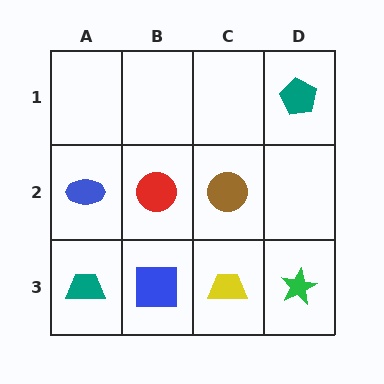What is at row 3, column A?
A teal trapezoid.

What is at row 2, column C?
A brown circle.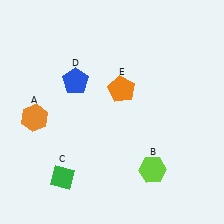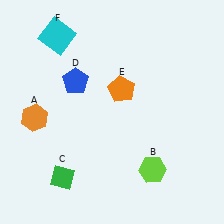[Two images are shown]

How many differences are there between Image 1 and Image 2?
There is 1 difference between the two images.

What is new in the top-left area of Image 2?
A cyan square (F) was added in the top-left area of Image 2.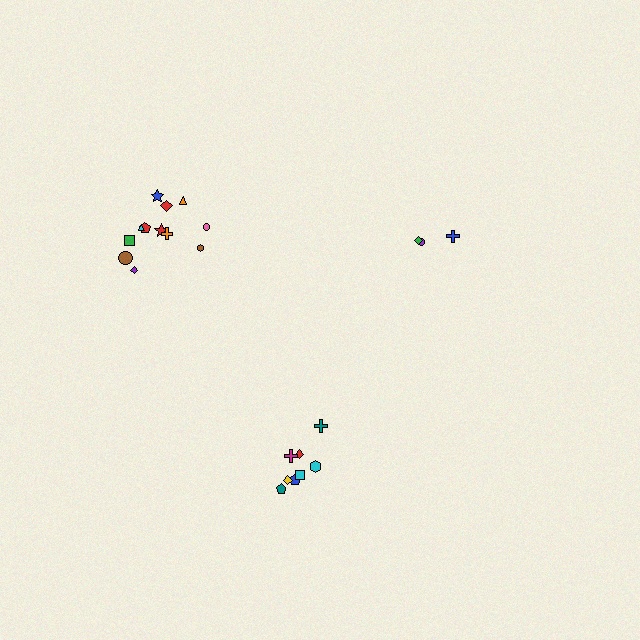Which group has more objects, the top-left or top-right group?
The top-left group.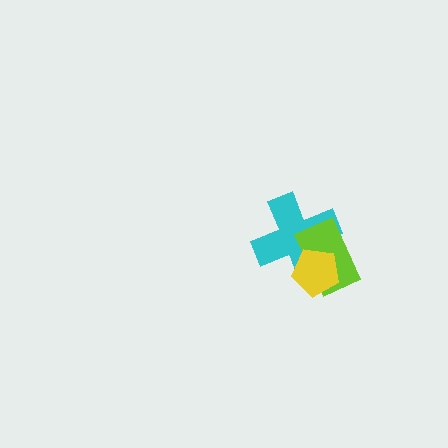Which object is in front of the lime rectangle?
The yellow pentagon is in front of the lime rectangle.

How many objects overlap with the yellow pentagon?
2 objects overlap with the yellow pentagon.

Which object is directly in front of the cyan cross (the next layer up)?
The lime rectangle is directly in front of the cyan cross.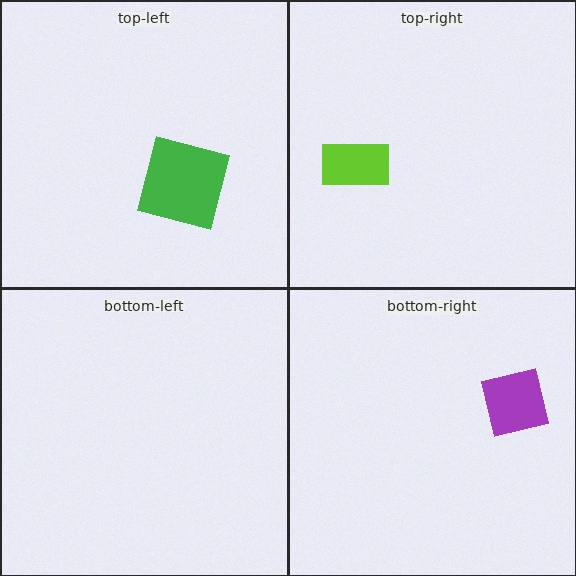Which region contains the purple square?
The bottom-right region.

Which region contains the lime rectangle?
The top-right region.